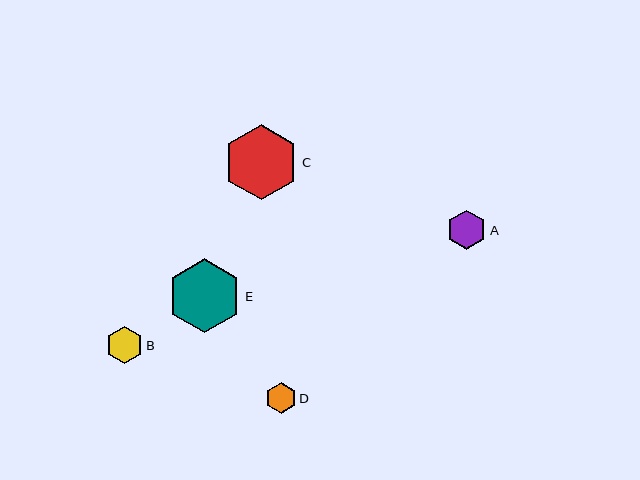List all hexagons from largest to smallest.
From largest to smallest: C, E, A, B, D.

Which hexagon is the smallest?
Hexagon D is the smallest with a size of approximately 31 pixels.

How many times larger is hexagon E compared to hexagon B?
Hexagon E is approximately 2.0 times the size of hexagon B.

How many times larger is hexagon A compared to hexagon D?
Hexagon A is approximately 1.3 times the size of hexagon D.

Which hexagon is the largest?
Hexagon C is the largest with a size of approximately 75 pixels.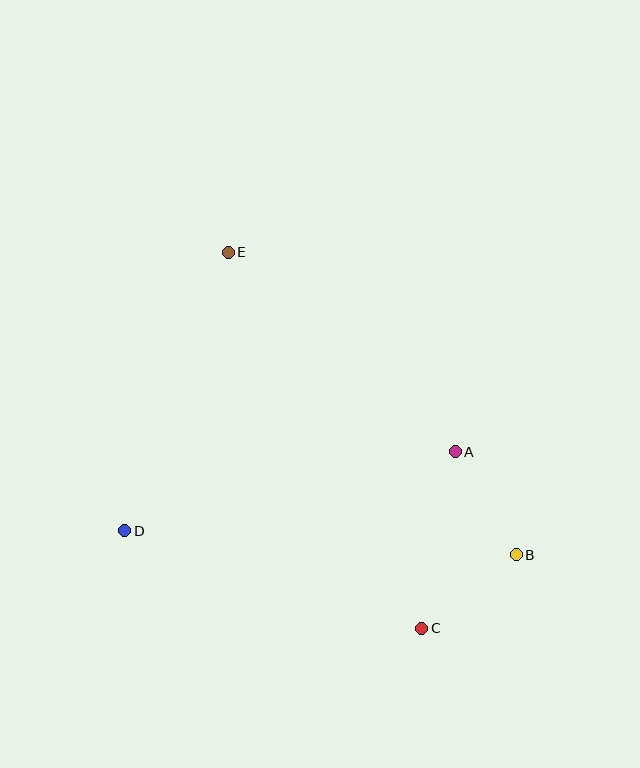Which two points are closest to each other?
Points A and B are closest to each other.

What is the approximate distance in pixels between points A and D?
The distance between A and D is approximately 340 pixels.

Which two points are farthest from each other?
Points C and E are farthest from each other.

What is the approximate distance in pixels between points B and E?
The distance between B and E is approximately 418 pixels.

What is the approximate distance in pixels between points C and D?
The distance between C and D is approximately 312 pixels.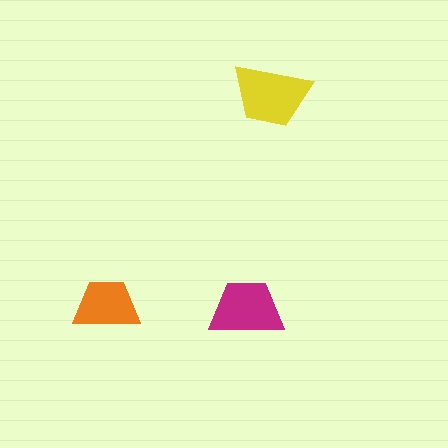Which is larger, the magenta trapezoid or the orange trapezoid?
The magenta one.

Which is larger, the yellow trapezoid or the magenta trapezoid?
The yellow one.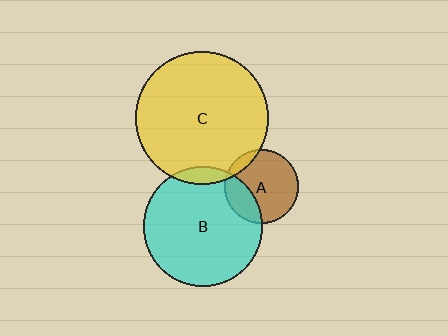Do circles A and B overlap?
Yes.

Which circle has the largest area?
Circle C (yellow).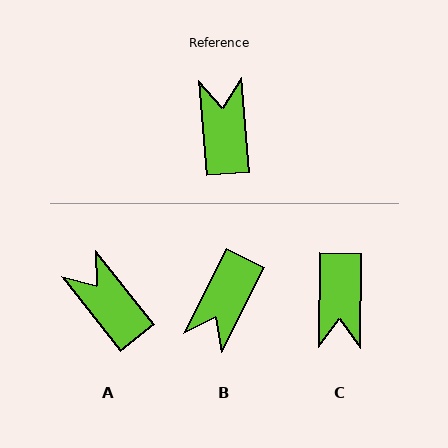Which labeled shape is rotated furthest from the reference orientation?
C, about 175 degrees away.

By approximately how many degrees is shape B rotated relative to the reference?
Approximately 149 degrees counter-clockwise.